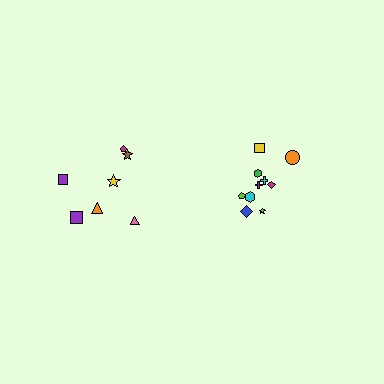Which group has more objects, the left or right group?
The right group.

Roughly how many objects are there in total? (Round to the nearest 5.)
Roughly 15 objects in total.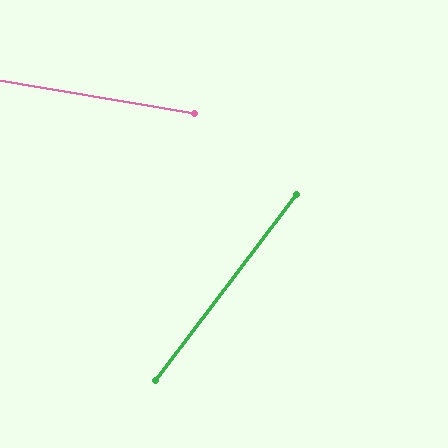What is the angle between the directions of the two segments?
Approximately 62 degrees.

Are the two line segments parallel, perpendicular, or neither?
Neither parallel nor perpendicular — they differ by about 62°.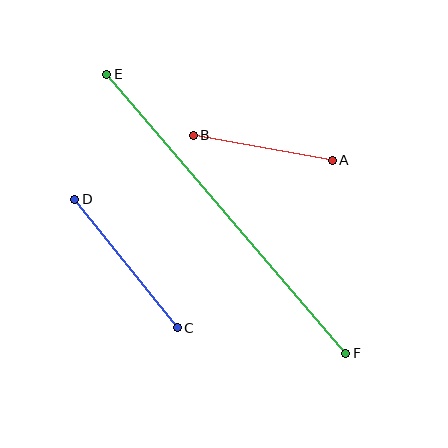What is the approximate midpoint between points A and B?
The midpoint is at approximately (263, 148) pixels.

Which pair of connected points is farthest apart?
Points E and F are farthest apart.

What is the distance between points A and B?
The distance is approximately 141 pixels.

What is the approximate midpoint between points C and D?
The midpoint is at approximately (126, 263) pixels.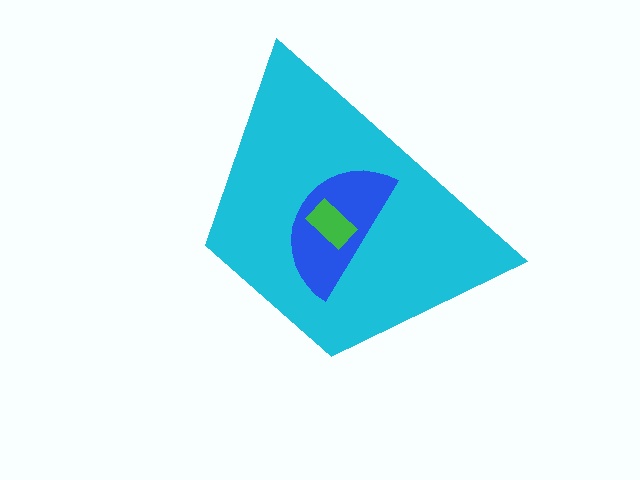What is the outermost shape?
The cyan trapezoid.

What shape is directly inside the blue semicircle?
The green rectangle.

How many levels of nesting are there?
3.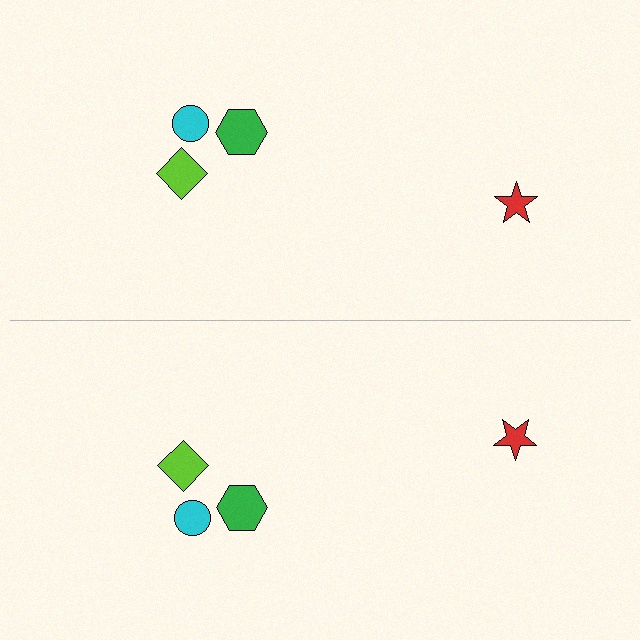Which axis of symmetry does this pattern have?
The pattern has a horizontal axis of symmetry running through the center of the image.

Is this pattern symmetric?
Yes, this pattern has bilateral (reflection) symmetry.